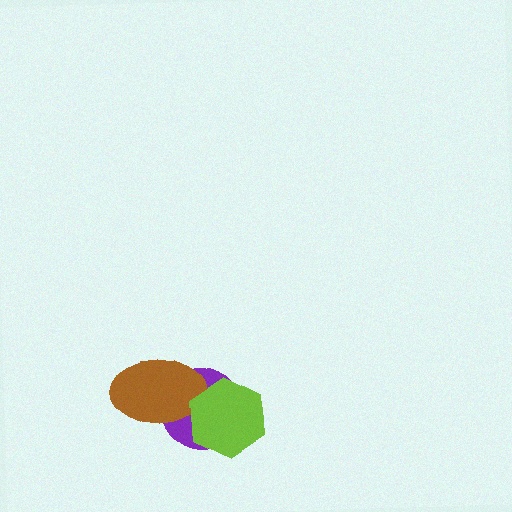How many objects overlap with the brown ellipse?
2 objects overlap with the brown ellipse.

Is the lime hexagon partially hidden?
No, no other shape covers it.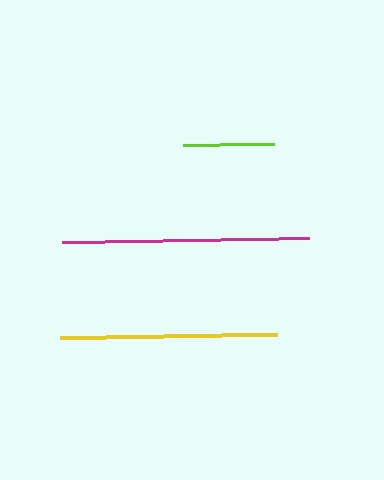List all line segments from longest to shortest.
From longest to shortest: magenta, yellow, lime.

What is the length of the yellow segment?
The yellow segment is approximately 217 pixels long.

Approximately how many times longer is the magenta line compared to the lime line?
The magenta line is approximately 2.7 times the length of the lime line.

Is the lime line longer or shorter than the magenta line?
The magenta line is longer than the lime line.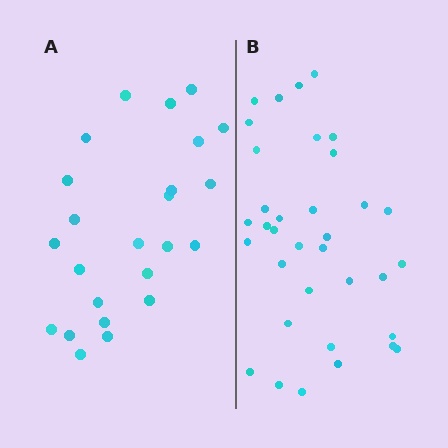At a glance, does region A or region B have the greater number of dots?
Region B (the right region) has more dots.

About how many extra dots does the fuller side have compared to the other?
Region B has roughly 12 or so more dots than region A.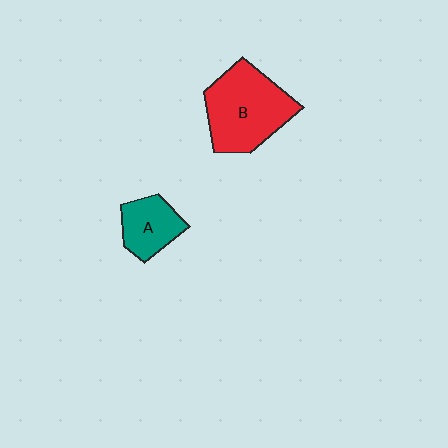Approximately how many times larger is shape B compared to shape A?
Approximately 2.0 times.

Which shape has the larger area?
Shape B (red).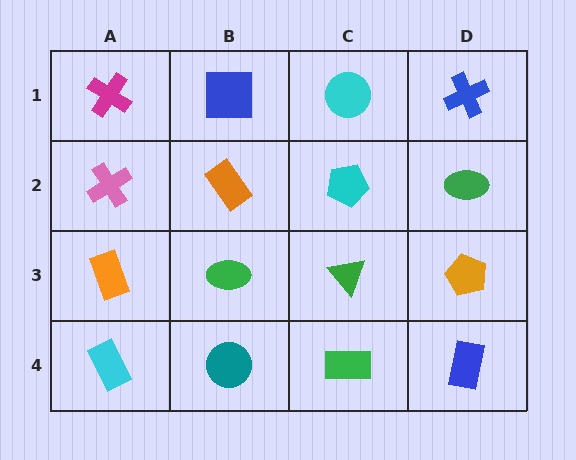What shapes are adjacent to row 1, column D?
A green ellipse (row 2, column D), a cyan circle (row 1, column C).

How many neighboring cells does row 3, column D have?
3.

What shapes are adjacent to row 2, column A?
A magenta cross (row 1, column A), an orange rectangle (row 3, column A), an orange rectangle (row 2, column B).